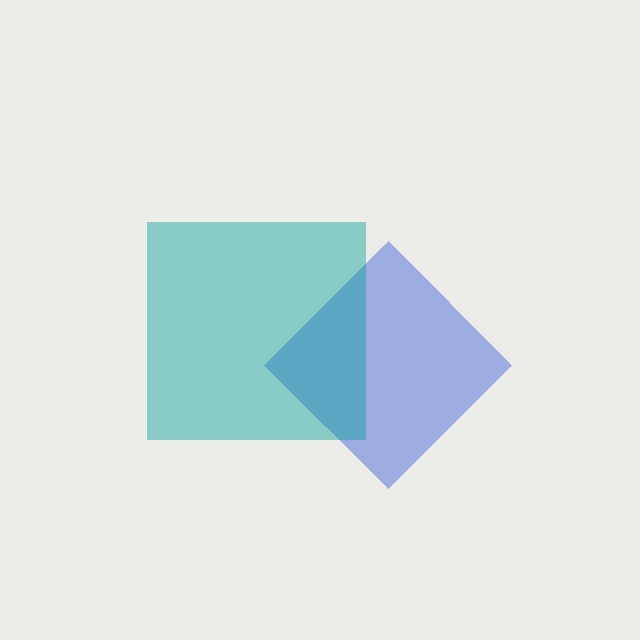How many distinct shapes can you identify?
There are 2 distinct shapes: a blue diamond, a teal square.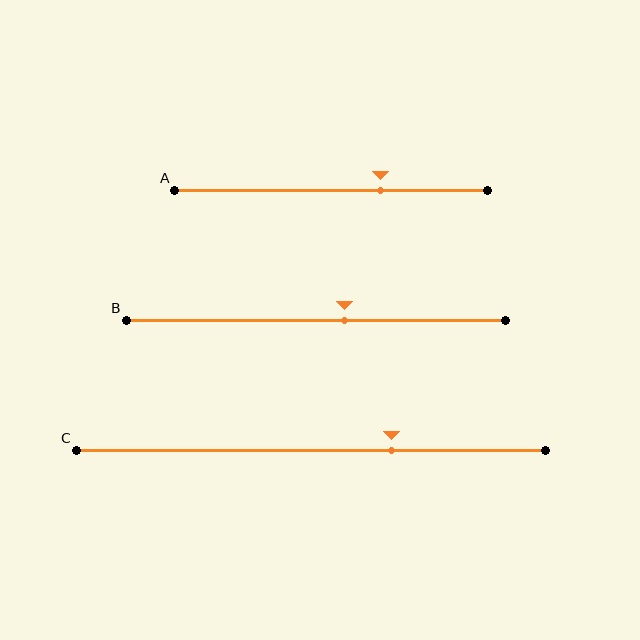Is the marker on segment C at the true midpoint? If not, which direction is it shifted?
No, the marker on segment C is shifted to the right by about 17% of the segment length.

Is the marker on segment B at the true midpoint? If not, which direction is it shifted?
No, the marker on segment B is shifted to the right by about 8% of the segment length.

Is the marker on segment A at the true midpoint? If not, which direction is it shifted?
No, the marker on segment A is shifted to the right by about 16% of the segment length.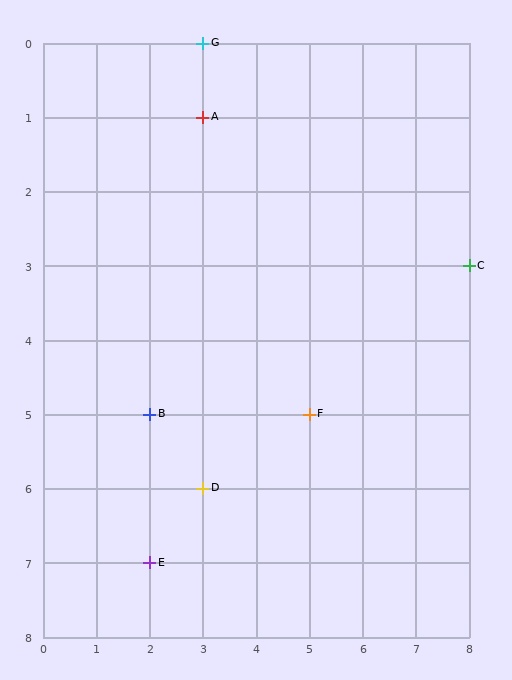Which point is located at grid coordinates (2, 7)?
Point E is at (2, 7).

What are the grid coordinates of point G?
Point G is at grid coordinates (3, 0).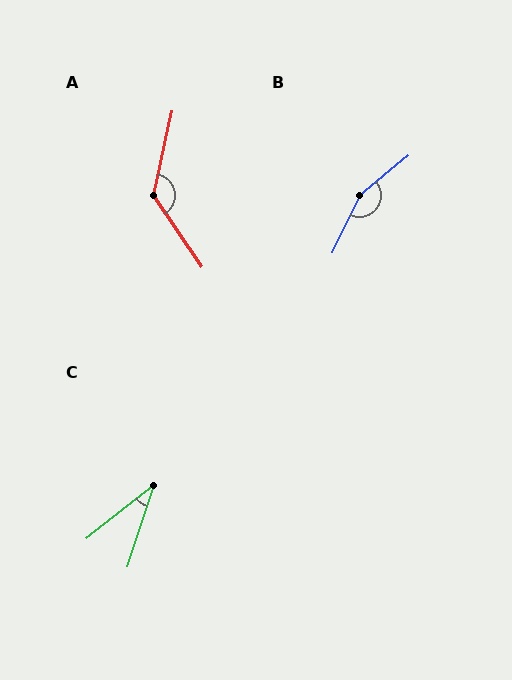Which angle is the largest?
B, at approximately 155 degrees.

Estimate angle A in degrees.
Approximately 133 degrees.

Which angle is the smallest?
C, at approximately 34 degrees.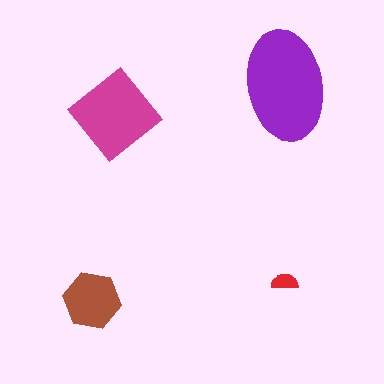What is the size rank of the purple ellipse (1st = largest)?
1st.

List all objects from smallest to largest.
The red semicircle, the brown hexagon, the magenta diamond, the purple ellipse.